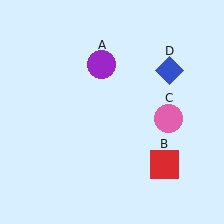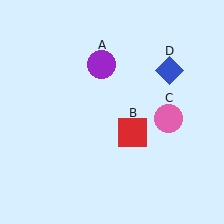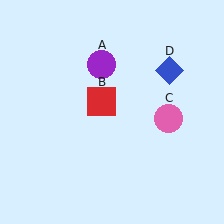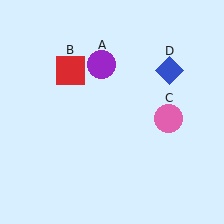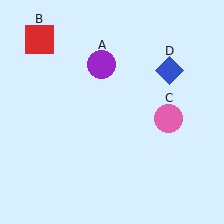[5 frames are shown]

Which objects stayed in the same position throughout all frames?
Purple circle (object A) and pink circle (object C) and blue diamond (object D) remained stationary.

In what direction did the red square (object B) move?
The red square (object B) moved up and to the left.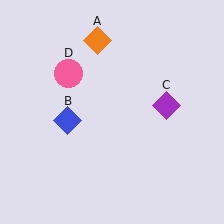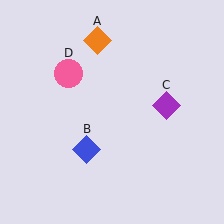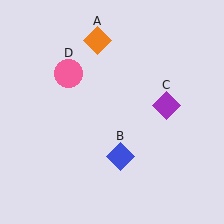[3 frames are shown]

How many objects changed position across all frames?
1 object changed position: blue diamond (object B).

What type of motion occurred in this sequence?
The blue diamond (object B) rotated counterclockwise around the center of the scene.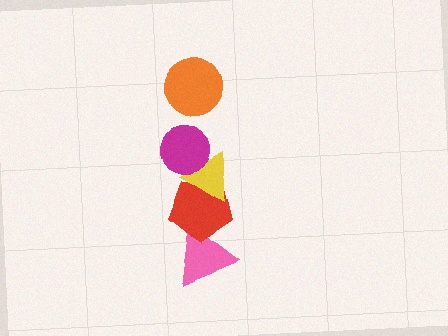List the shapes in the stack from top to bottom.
From top to bottom: the orange circle, the magenta circle, the yellow triangle, the red pentagon, the pink triangle.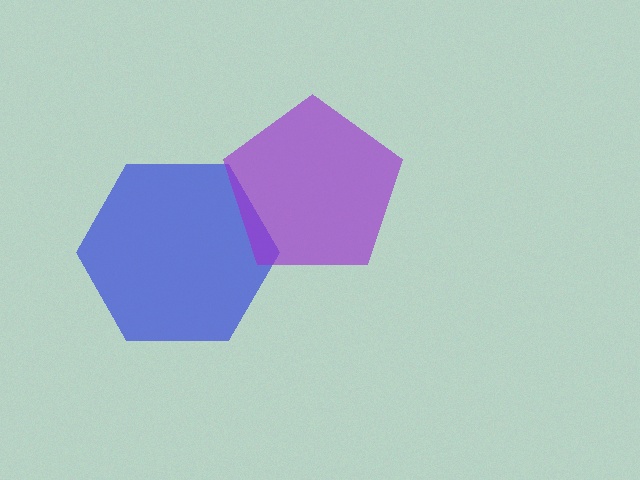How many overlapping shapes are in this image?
There are 2 overlapping shapes in the image.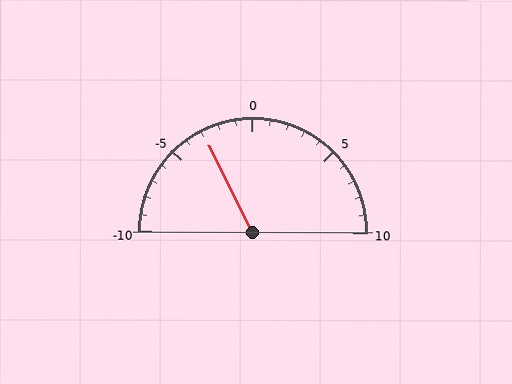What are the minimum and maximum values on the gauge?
The gauge ranges from -10 to 10.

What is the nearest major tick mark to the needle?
The nearest major tick mark is -5.